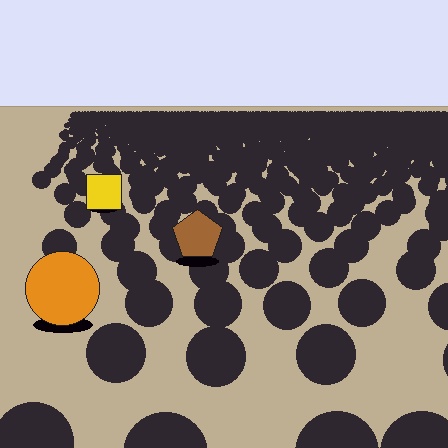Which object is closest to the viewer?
The orange circle is closest. The texture marks near it are larger and more spread out.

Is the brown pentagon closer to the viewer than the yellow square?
Yes. The brown pentagon is closer — you can tell from the texture gradient: the ground texture is coarser near it.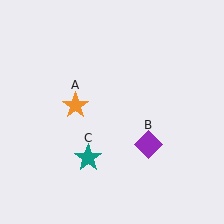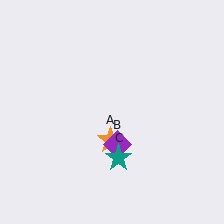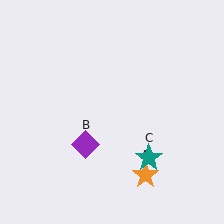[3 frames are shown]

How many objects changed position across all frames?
3 objects changed position: orange star (object A), purple diamond (object B), teal star (object C).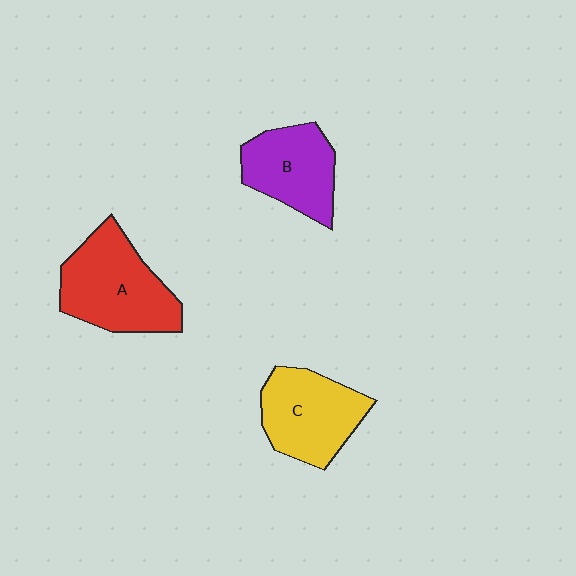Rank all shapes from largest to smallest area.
From largest to smallest: A (red), C (yellow), B (purple).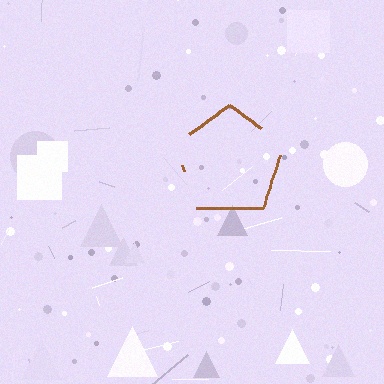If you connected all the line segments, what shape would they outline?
They would outline a pentagon.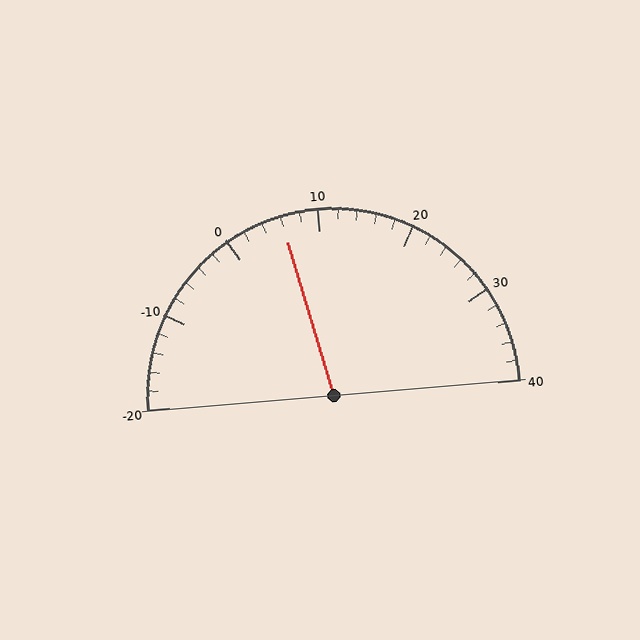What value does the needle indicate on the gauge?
The needle indicates approximately 6.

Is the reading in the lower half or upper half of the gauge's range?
The reading is in the lower half of the range (-20 to 40).